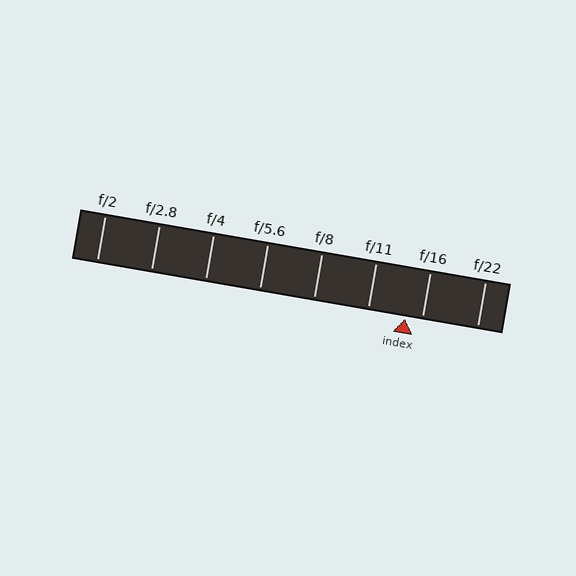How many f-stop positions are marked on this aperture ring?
There are 8 f-stop positions marked.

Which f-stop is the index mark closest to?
The index mark is closest to f/16.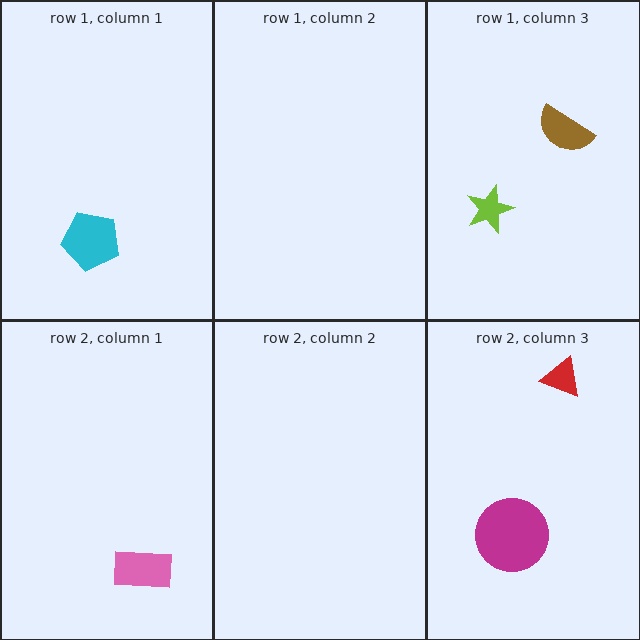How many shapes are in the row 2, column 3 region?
2.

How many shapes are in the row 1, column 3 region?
2.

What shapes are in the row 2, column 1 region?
The pink rectangle.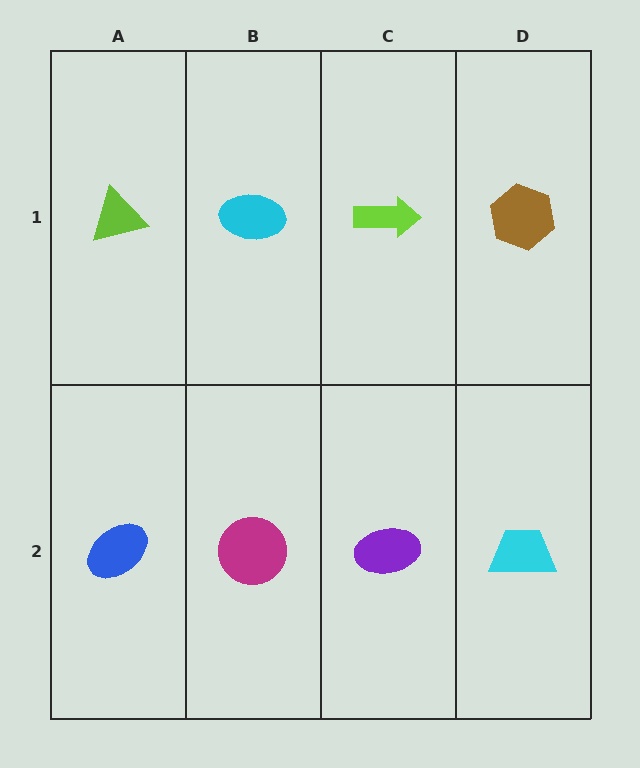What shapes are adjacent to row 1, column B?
A magenta circle (row 2, column B), a lime triangle (row 1, column A), a lime arrow (row 1, column C).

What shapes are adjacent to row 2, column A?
A lime triangle (row 1, column A), a magenta circle (row 2, column B).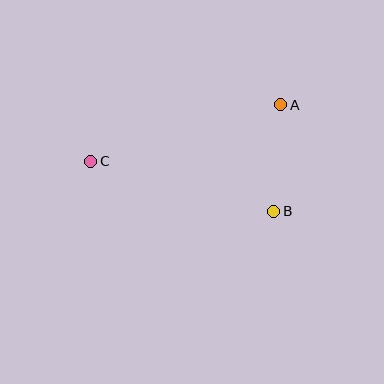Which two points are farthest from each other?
Points A and C are farthest from each other.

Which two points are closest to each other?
Points A and B are closest to each other.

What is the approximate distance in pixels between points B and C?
The distance between B and C is approximately 190 pixels.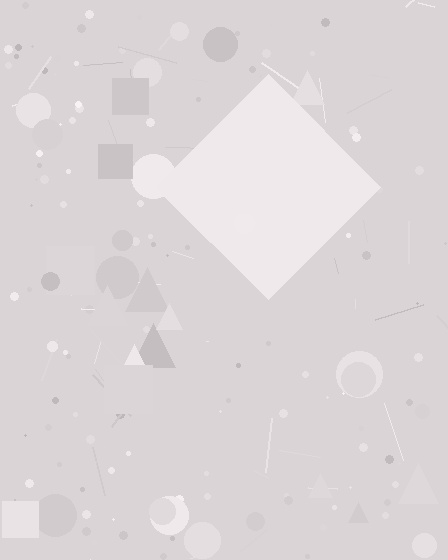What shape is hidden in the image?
A diamond is hidden in the image.